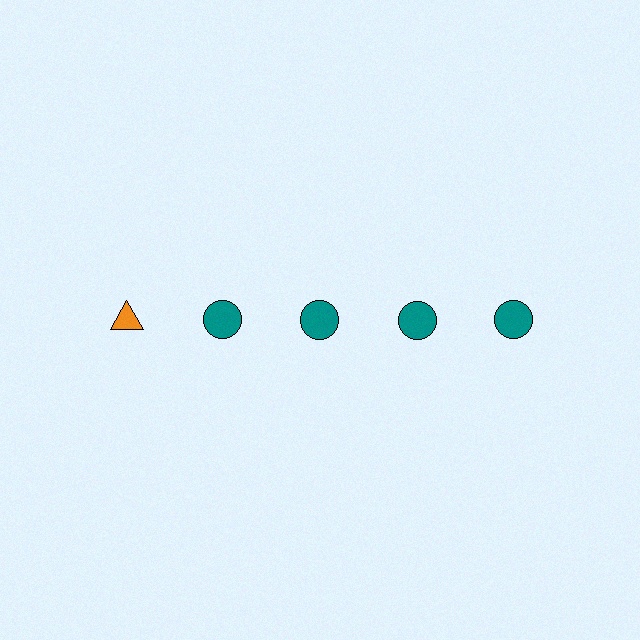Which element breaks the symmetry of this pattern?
The orange triangle in the top row, leftmost column breaks the symmetry. All other shapes are teal circles.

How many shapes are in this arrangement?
There are 5 shapes arranged in a grid pattern.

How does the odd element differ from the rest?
It differs in both color (orange instead of teal) and shape (triangle instead of circle).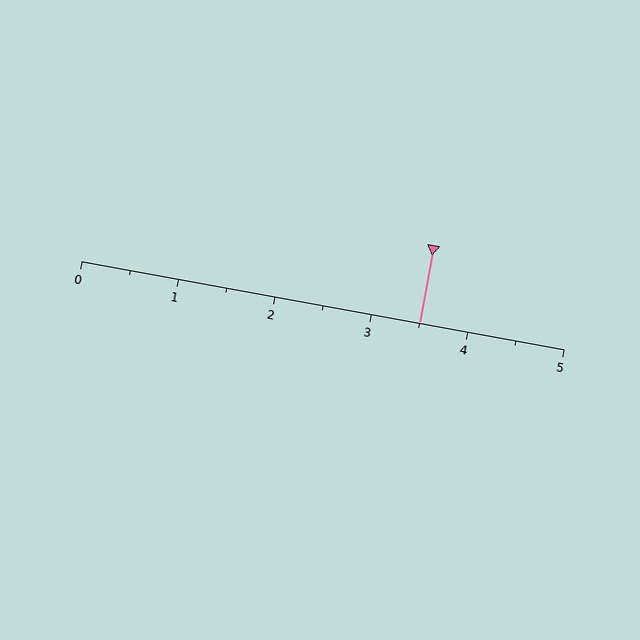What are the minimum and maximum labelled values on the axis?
The axis runs from 0 to 5.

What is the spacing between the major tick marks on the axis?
The major ticks are spaced 1 apart.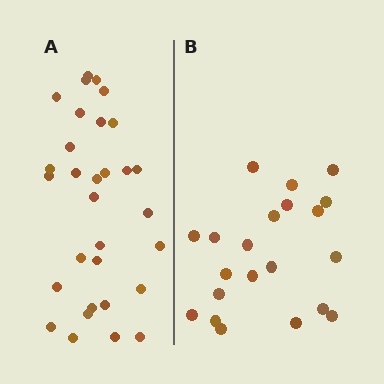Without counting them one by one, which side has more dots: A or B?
Region A (the left region) has more dots.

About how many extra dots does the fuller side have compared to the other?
Region A has roughly 10 or so more dots than region B.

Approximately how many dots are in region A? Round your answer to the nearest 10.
About 30 dots. (The exact count is 31, which rounds to 30.)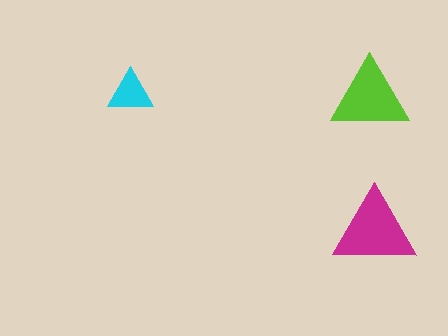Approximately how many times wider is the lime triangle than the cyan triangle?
About 1.5 times wider.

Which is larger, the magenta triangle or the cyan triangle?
The magenta one.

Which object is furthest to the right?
The magenta triangle is rightmost.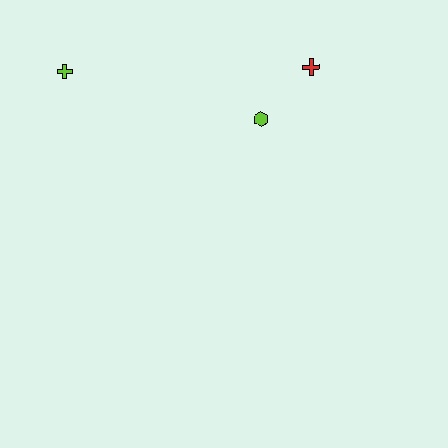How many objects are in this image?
There are 3 objects.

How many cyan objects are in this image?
There are no cyan objects.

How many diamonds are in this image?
There are no diamonds.